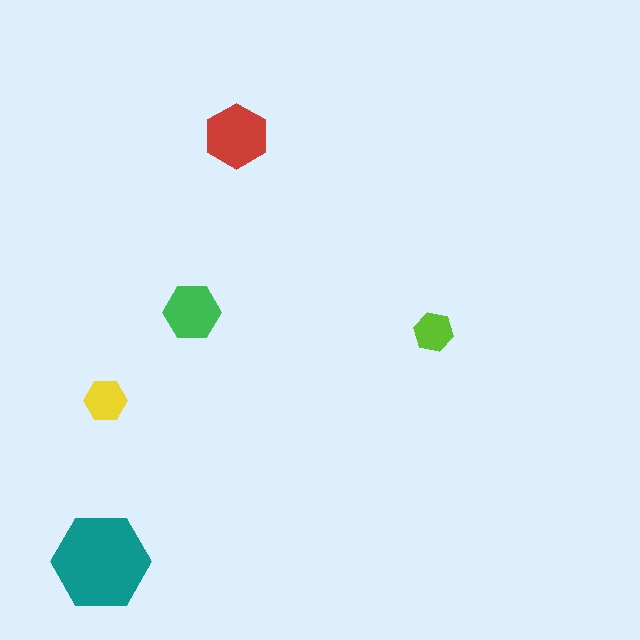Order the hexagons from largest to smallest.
the teal one, the red one, the green one, the yellow one, the lime one.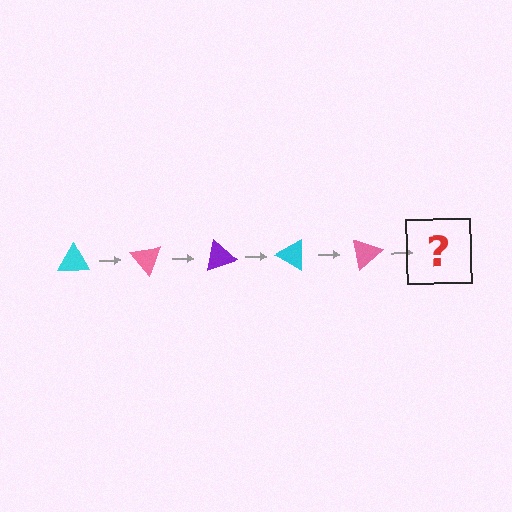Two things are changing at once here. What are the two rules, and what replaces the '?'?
The two rules are that it rotates 50 degrees each step and the color cycles through cyan, pink, and purple. The '?' should be a purple triangle, rotated 250 degrees from the start.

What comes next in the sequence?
The next element should be a purple triangle, rotated 250 degrees from the start.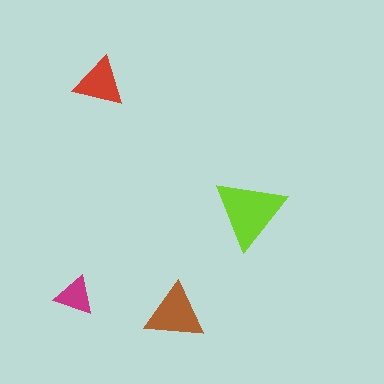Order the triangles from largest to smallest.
the lime one, the brown one, the red one, the magenta one.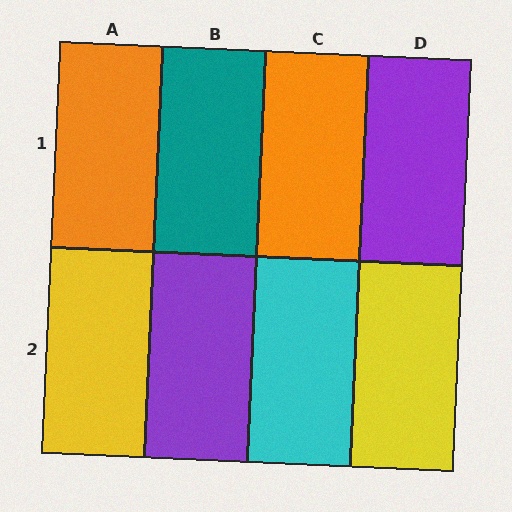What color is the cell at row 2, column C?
Cyan.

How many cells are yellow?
2 cells are yellow.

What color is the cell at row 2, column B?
Purple.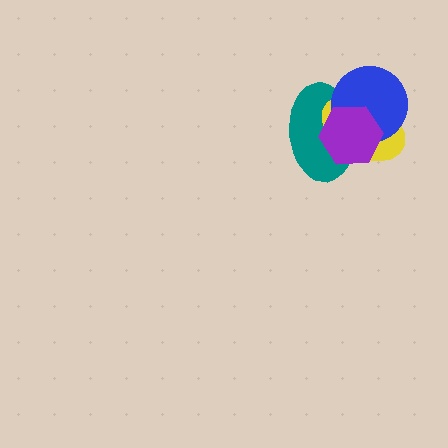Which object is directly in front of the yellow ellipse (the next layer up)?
The blue circle is directly in front of the yellow ellipse.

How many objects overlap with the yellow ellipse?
3 objects overlap with the yellow ellipse.